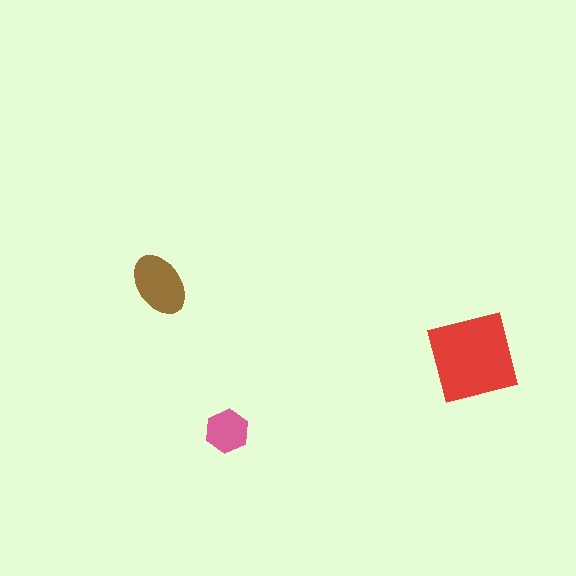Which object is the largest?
The red square.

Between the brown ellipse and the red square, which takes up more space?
The red square.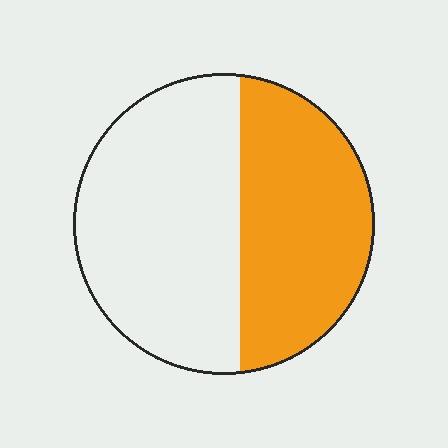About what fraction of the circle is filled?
About two fifths (2/5).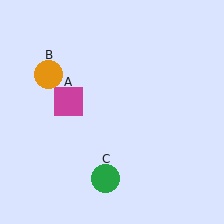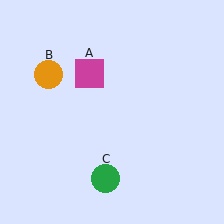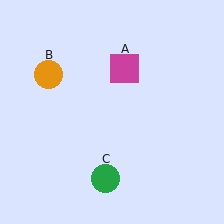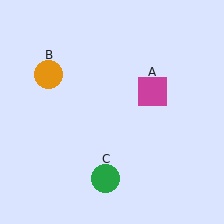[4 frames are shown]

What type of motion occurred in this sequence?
The magenta square (object A) rotated clockwise around the center of the scene.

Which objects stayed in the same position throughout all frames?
Orange circle (object B) and green circle (object C) remained stationary.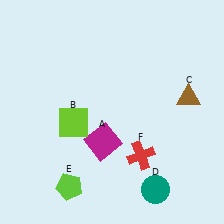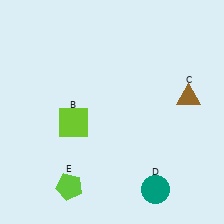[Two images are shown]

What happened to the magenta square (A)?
The magenta square (A) was removed in Image 2. It was in the bottom-left area of Image 1.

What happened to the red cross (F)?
The red cross (F) was removed in Image 2. It was in the bottom-right area of Image 1.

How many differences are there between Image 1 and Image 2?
There are 2 differences between the two images.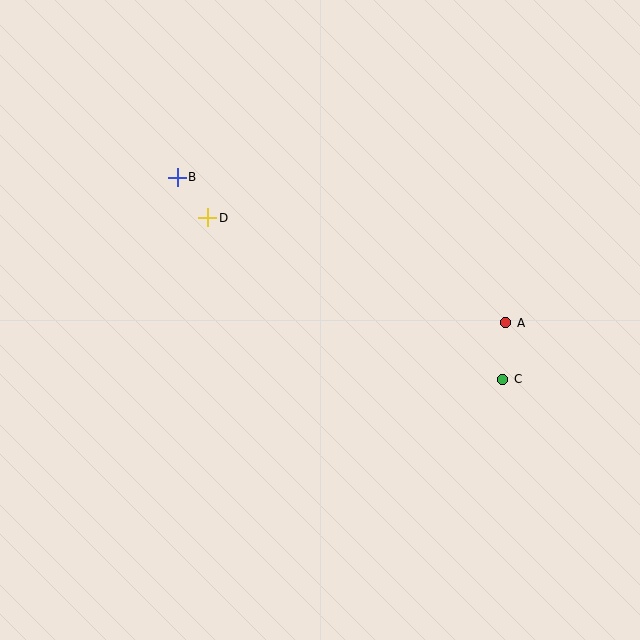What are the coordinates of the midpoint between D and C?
The midpoint between D and C is at (355, 298).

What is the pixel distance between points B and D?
The distance between B and D is 51 pixels.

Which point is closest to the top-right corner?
Point A is closest to the top-right corner.